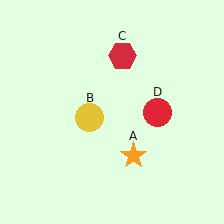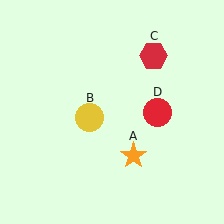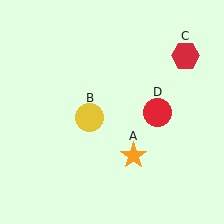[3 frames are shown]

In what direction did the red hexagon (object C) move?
The red hexagon (object C) moved right.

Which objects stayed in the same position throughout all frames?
Orange star (object A) and yellow circle (object B) and red circle (object D) remained stationary.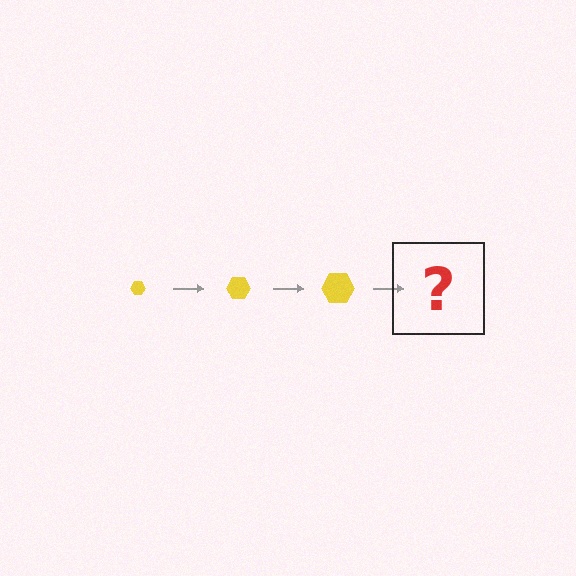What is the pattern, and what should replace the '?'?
The pattern is that the hexagon gets progressively larger each step. The '?' should be a yellow hexagon, larger than the previous one.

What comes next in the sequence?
The next element should be a yellow hexagon, larger than the previous one.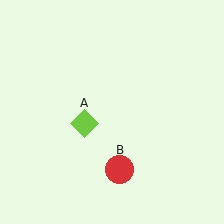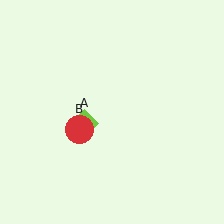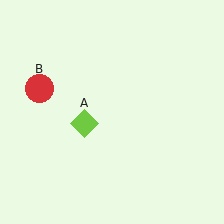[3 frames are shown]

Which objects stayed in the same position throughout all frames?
Lime diamond (object A) remained stationary.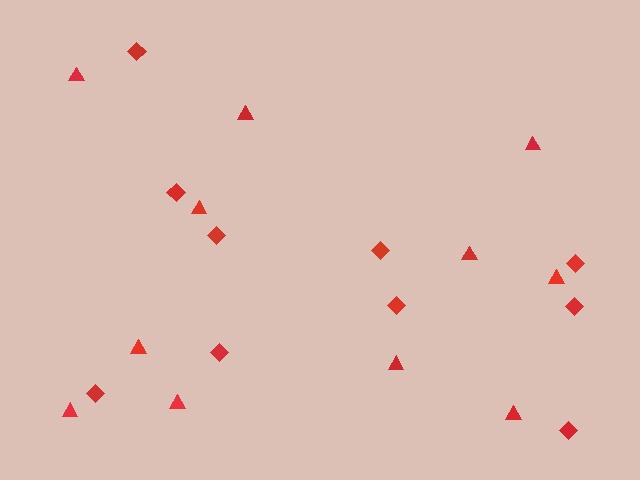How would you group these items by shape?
There are 2 groups: one group of triangles (11) and one group of diamonds (10).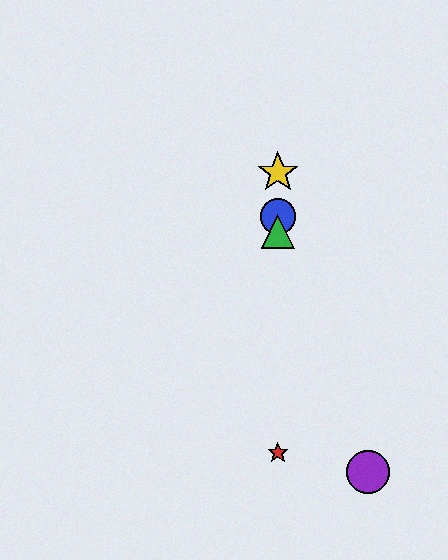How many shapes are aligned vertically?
4 shapes (the red star, the blue circle, the green triangle, the yellow star) are aligned vertically.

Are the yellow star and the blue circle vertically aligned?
Yes, both are at x≈278.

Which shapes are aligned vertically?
The red star, the blue circle, the green triangle, the yellow star are aligned vertically.